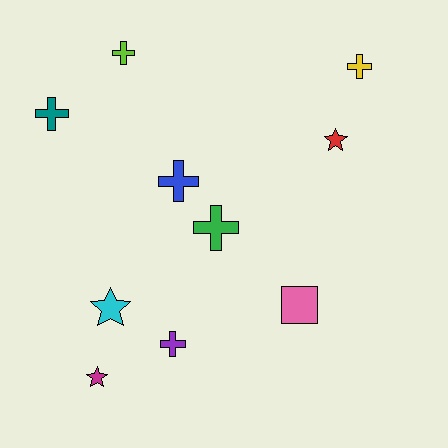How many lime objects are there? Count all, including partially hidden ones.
There is 1 lime object.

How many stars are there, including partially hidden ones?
There are 3 stars.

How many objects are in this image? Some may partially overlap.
There are 10 objects.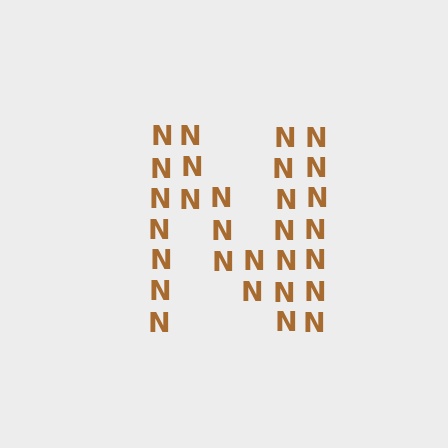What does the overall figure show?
The overall figure shows the letter N.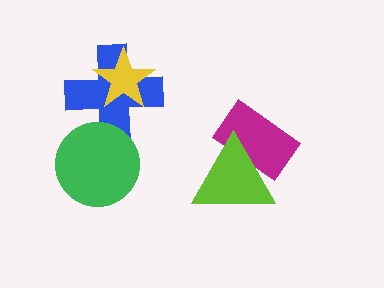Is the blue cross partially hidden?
Yes, it is partially covered by another shape.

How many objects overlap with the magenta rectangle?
1 object overlaps with the magenta rectangle.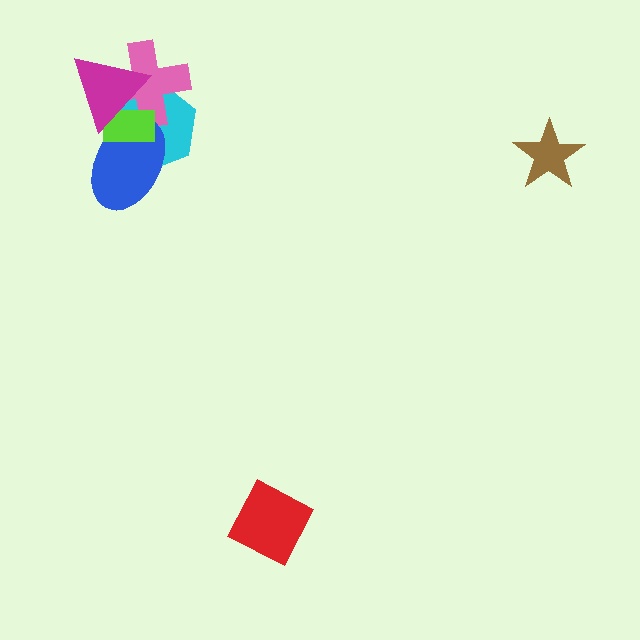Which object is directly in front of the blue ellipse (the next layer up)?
The lime rectangle is directly in front of the blue ellipse.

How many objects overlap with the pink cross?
4 objects overlap with the pink cross.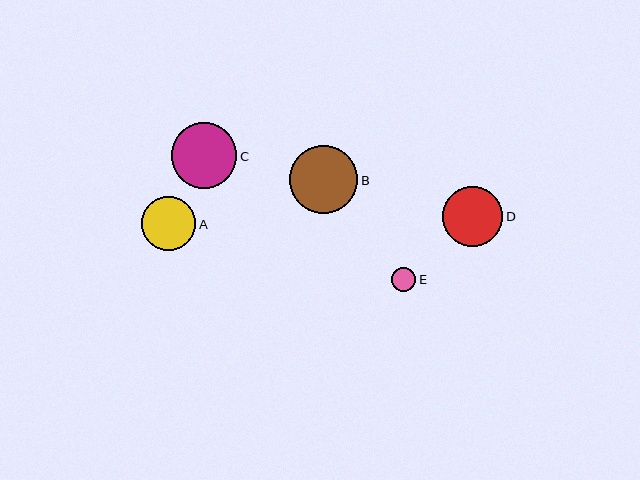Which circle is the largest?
Circle B is the largest with a size of approximately 68 pixels.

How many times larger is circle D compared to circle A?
Circle D is approximately 1.1 times the size of circle A.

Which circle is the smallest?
Circle E is the smallest with a size of approximately 24 pixels.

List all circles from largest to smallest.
From largest to smallest: B, C, D, A, E.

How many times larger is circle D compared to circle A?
Circle D is approximately 1.1 times the size of circle A.